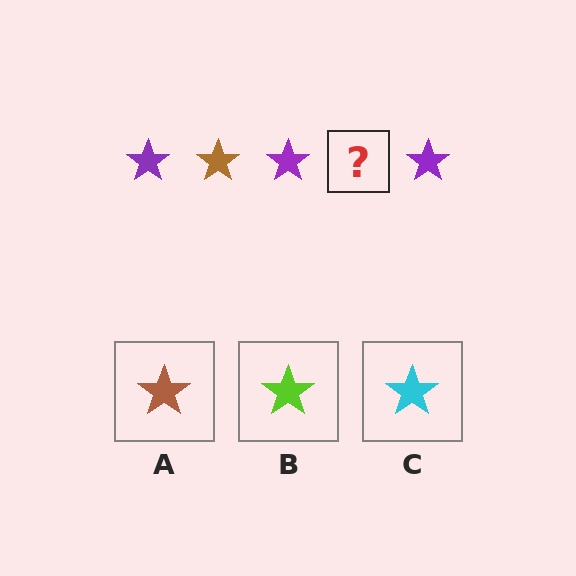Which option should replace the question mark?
Option A.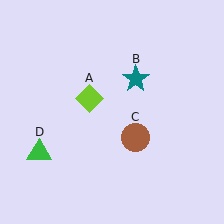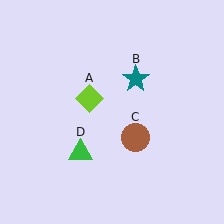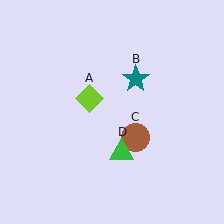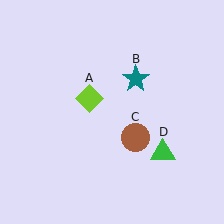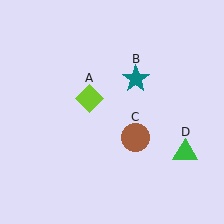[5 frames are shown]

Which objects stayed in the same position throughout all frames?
Lime diamond (object A) and teal star (object B) and brown circle (object C) remained stationary.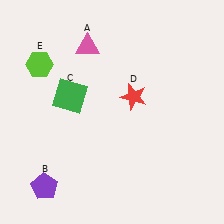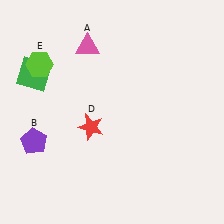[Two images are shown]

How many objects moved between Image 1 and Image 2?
3 objects moved between the two images.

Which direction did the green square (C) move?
The green square (C) moved left.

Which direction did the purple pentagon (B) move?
The purple pentagon (B) moved up.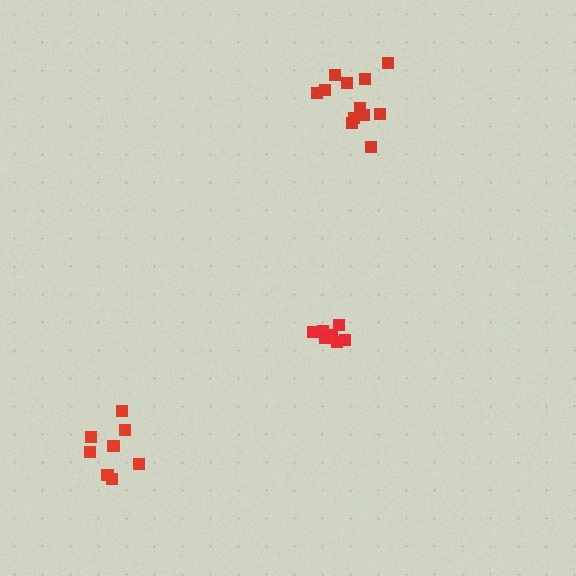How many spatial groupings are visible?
There are 3 spatial groupings.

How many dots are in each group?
Group 1: 8 dots, Group 2: 8 dots, Group 3: 12 dots (28 total).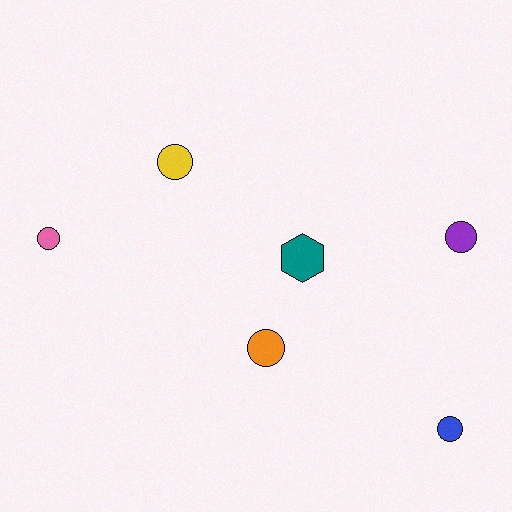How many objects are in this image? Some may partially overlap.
There are 6 objects.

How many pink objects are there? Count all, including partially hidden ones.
There is 1 pink object.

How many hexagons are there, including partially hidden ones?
There is 1 hexagon.